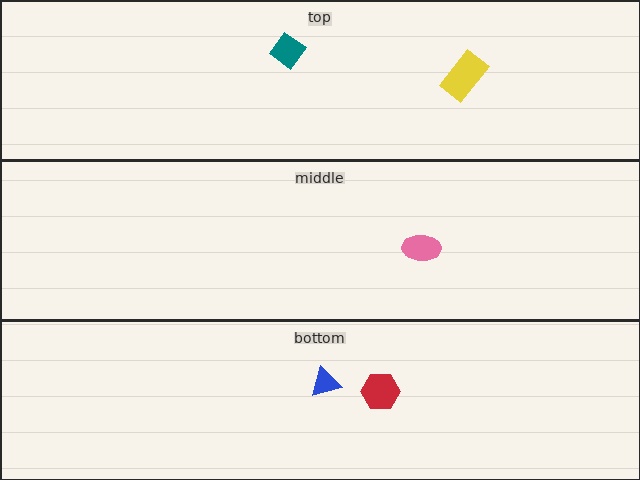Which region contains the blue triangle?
The bottom region.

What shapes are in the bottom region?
The red hexagon, the blue triangle.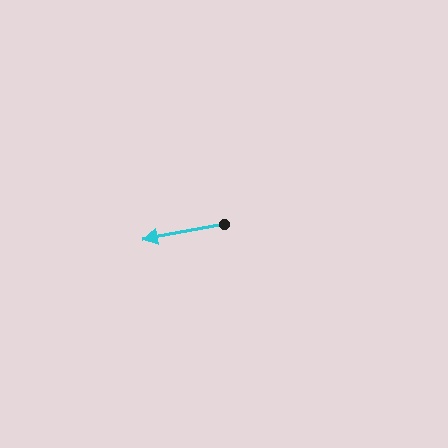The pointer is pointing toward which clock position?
Roughly 9 o'clock.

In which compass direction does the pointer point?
West.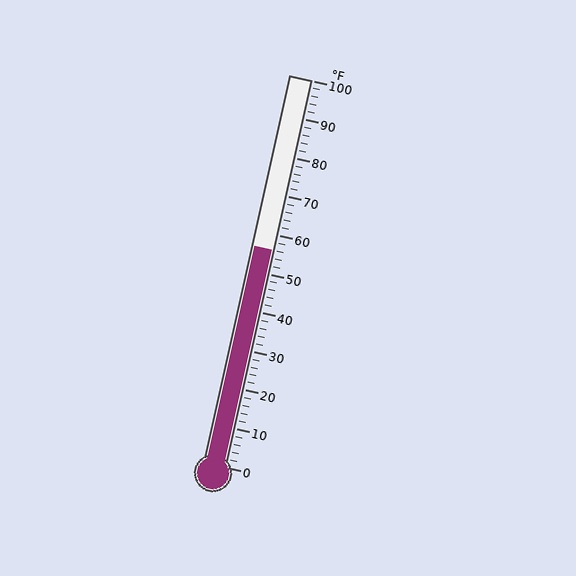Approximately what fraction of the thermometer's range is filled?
The thermometer is filled to approximately 55% of its range.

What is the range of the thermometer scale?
The thermometer scale ranges from 0°F to 100°F.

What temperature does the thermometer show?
The thermometer shows approximately 56°F.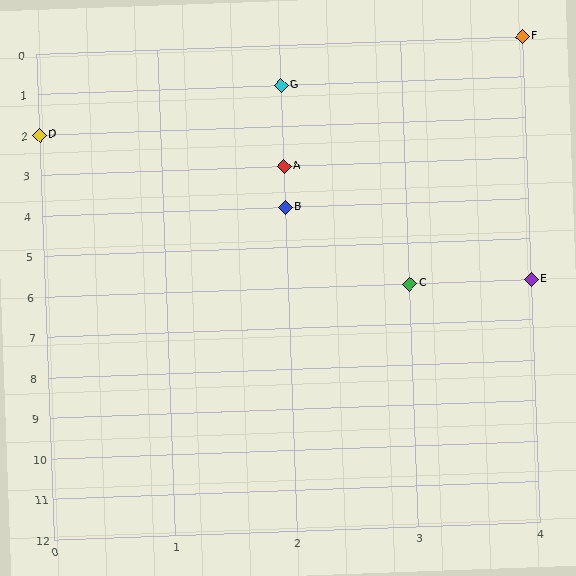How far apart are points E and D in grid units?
Points E and D are 4 columns and 4 rows apart (about 5.7 grid units diagonally).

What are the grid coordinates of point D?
Point D is at grid coordinates (0, 2).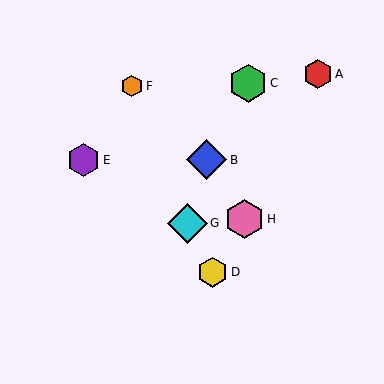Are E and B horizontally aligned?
Yes, both are at y≈160.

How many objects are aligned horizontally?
2 objects (B, E) are aligned horizontally.